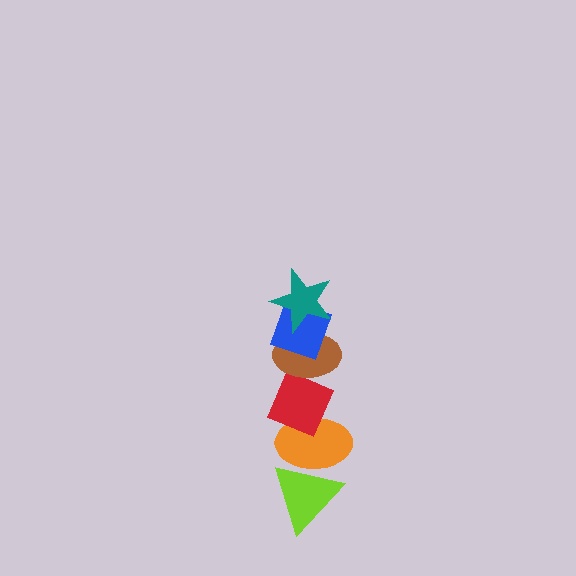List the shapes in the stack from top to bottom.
From top to bottom: the teal star, the blue diamond, the brown ellipse, the red diamond, the orange ellipse, the lime triangle.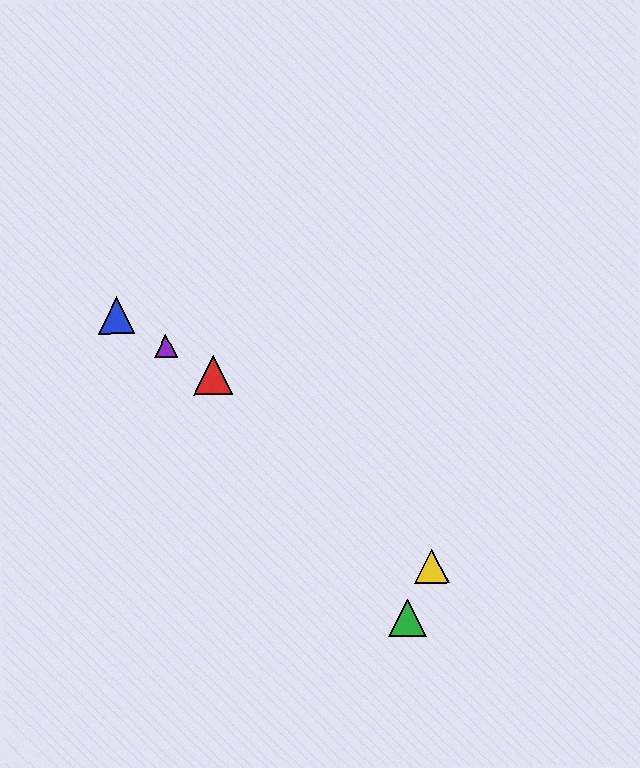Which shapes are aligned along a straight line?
The red triangle, the blue triangle, the purple triangle are aligned along a straight line.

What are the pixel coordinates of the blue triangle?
The blue triangle is at (117, 315).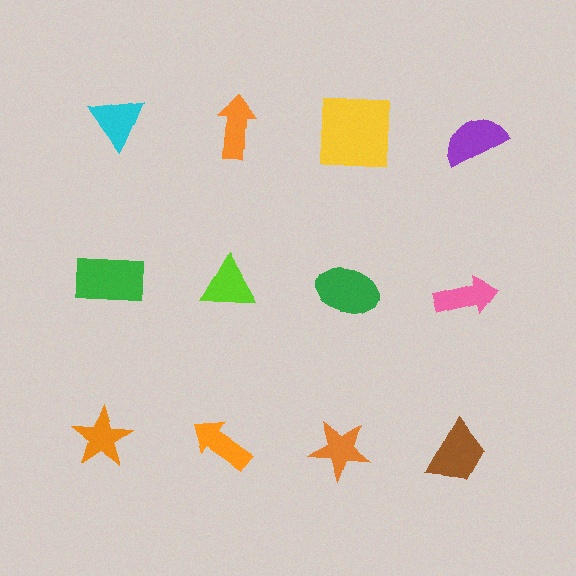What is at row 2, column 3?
A green ellipse.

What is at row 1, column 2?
An orange arrow.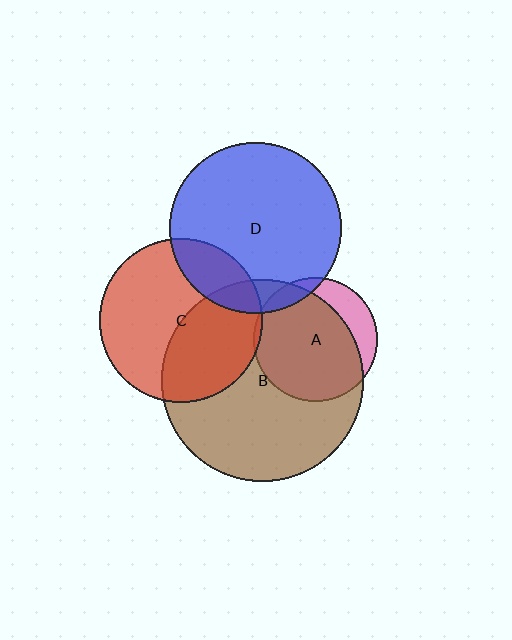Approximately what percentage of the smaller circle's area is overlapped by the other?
Approximately 10%.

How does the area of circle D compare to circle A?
Approximately 1.9 times.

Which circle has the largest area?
Circle B (brown).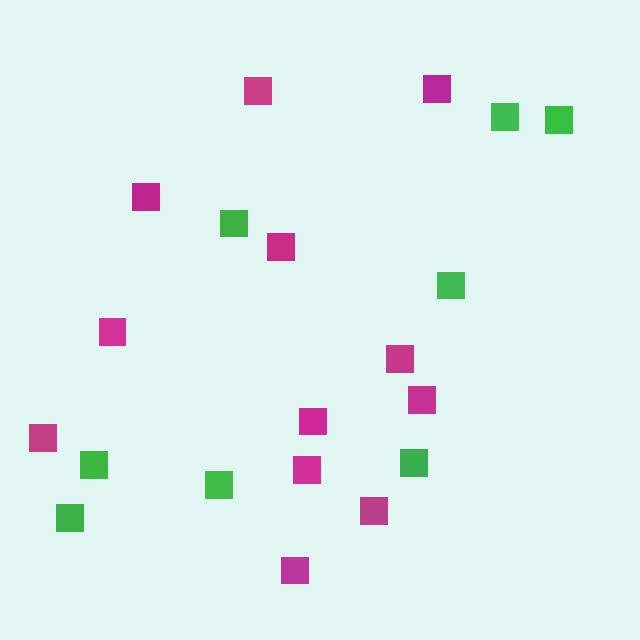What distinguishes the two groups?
There are 2 groups: one group of magenta squares (12) and one group of green squares (8).